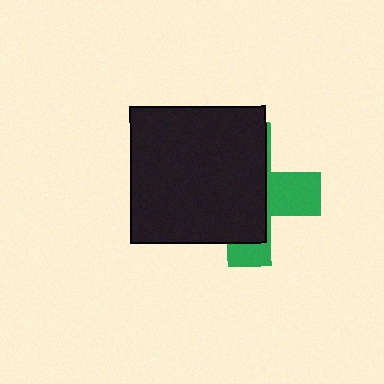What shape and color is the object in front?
The object in front is a black square.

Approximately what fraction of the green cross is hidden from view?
Roughly 65% of the green cross is hidden behind the black square.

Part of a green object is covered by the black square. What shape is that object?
It is a cross.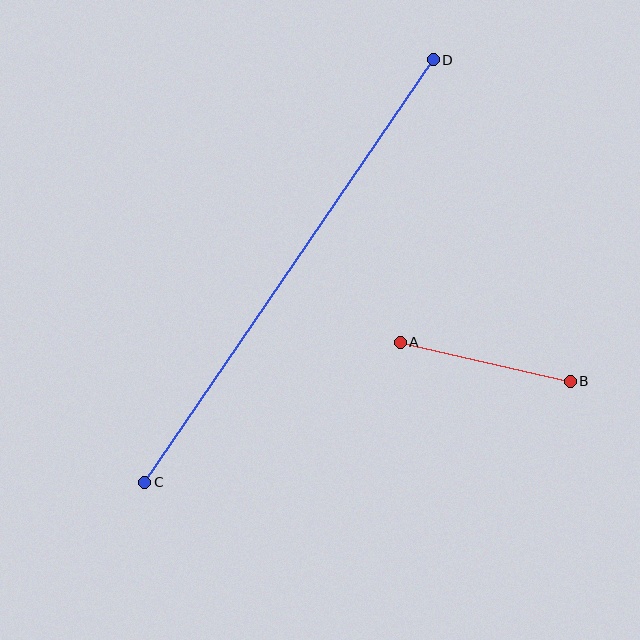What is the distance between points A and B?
The distance is approximately 174 pixels.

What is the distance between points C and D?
The distance is approximately 511 pixels.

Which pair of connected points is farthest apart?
Points C and D are farthest apart.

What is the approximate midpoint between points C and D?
The midpoint is at approximately (289, 271) pixels.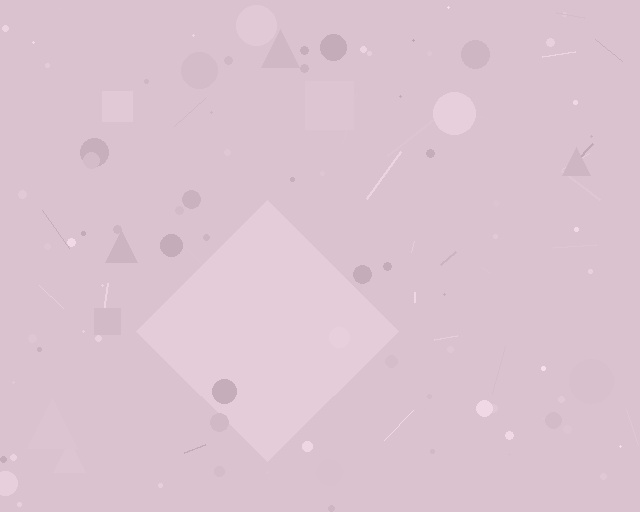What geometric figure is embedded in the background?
A diamond is embedded in the background.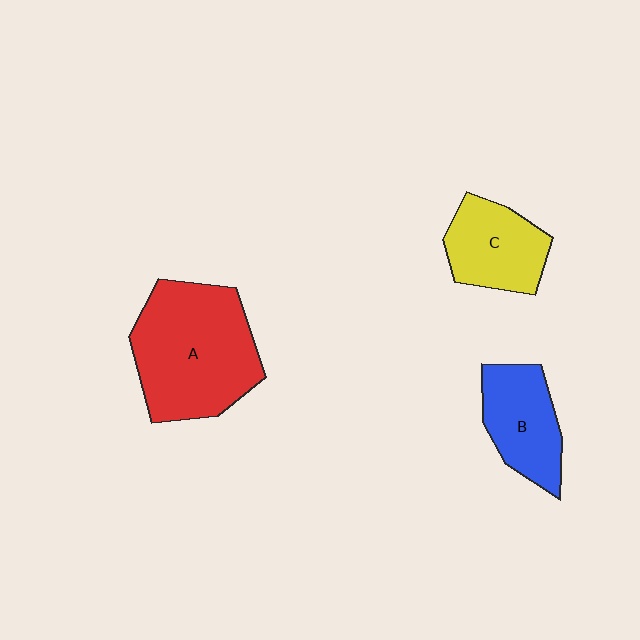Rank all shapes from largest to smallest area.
From largest to smallest: A (red), B (blue), C (yellow).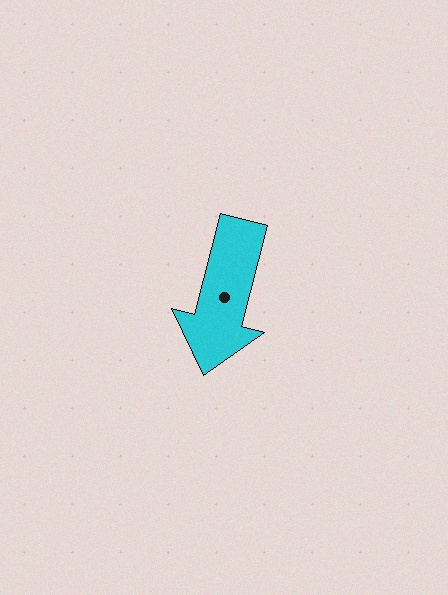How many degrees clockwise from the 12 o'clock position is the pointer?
Approximately 194 degrees.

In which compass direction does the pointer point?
South.